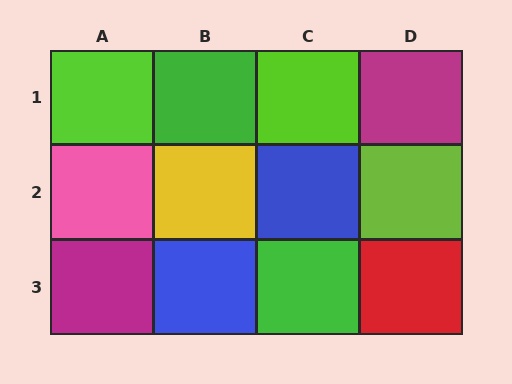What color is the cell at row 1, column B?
Green.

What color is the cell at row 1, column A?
Lime.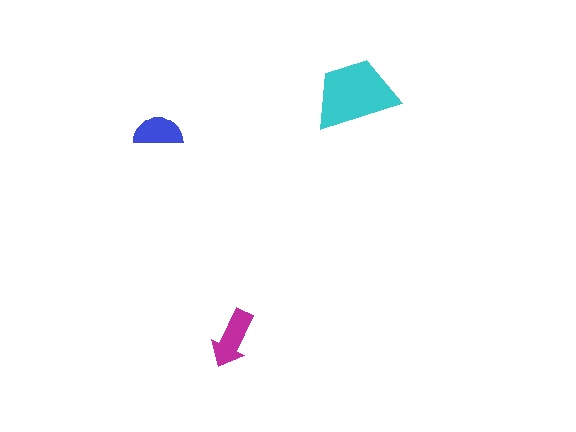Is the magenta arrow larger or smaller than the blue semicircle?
Larger.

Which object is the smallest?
The blue semicircle.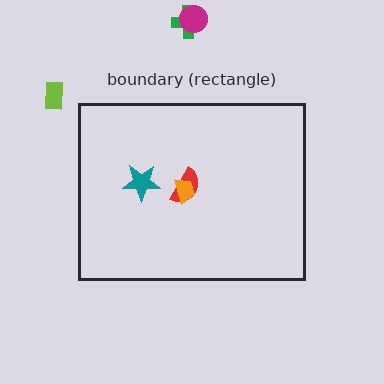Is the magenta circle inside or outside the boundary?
Outside.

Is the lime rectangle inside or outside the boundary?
Outside.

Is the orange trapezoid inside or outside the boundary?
Inside.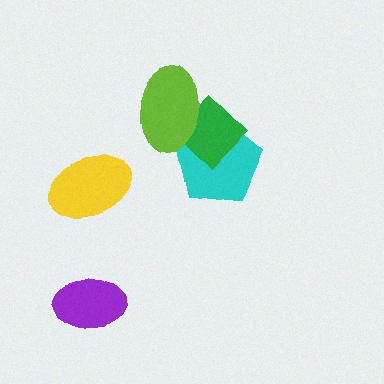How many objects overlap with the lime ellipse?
2 objects overlap with the lime ellipse.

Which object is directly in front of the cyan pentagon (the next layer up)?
The green diamond is directly in front of the cyan pentagon.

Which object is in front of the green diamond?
The lime ellipse is in front of the green diamond.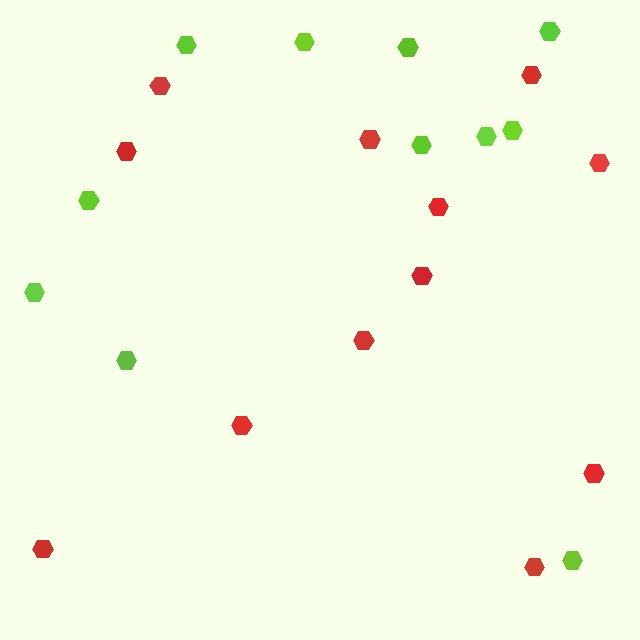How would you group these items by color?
There are 2 groups: one group of lime hexagons (11) and one group of red hexagons (12).